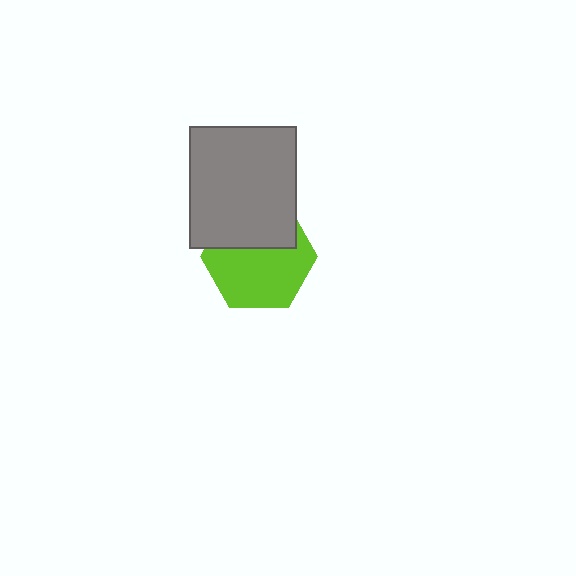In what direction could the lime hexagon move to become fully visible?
The lime hexagon could move down. That would shift it out from behind the gray rectangle entirely.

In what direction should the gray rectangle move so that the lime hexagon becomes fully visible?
The gray rectangle should move up. That is the shortest direction to clear the overlap and leave the lime hexagon fully visible.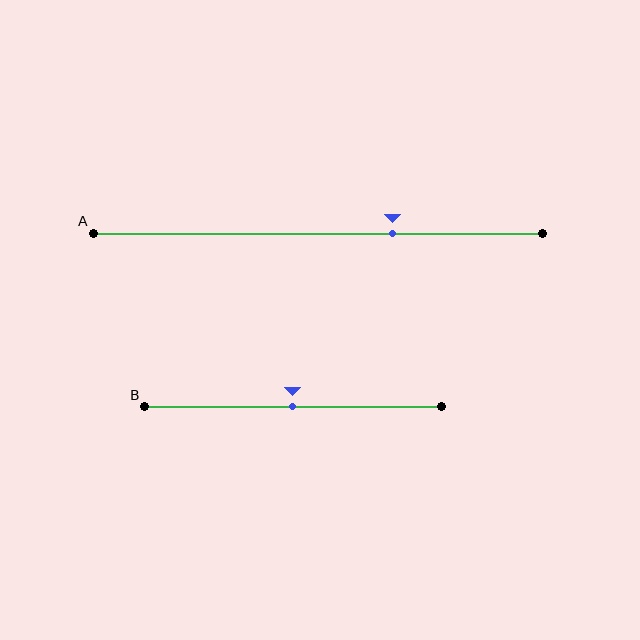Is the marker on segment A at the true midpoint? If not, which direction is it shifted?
No, the marker on segment A is shifted to the right by about 17% of the segment length.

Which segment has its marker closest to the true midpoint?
Segment B has its marker closest to the true midpoint.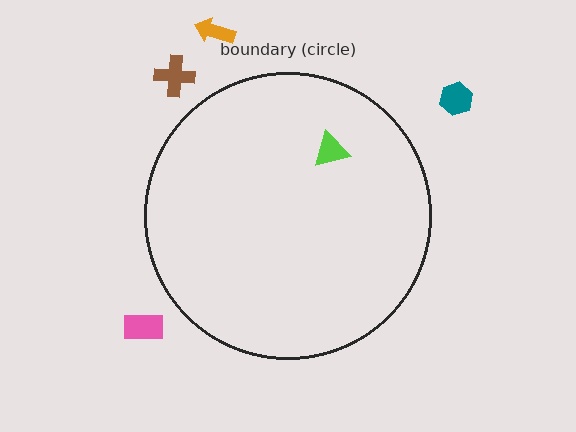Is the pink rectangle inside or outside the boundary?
Outside.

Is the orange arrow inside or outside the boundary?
Outside.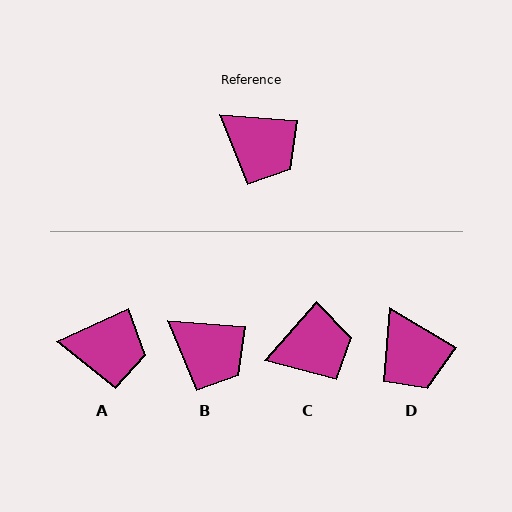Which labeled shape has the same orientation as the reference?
B.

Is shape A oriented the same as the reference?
No, it is off by about 29 degrees.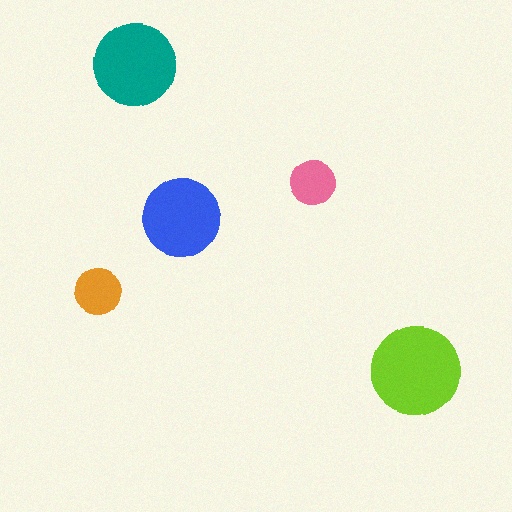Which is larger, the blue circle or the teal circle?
The teal one.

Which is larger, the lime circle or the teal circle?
The lime one.